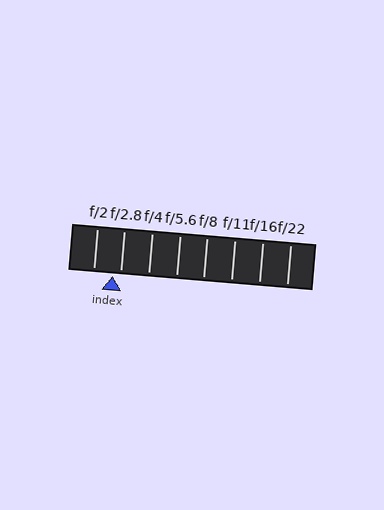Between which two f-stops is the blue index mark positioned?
The index mark is between f/2 and f/2.8.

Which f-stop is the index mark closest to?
The index mark is closest to f/2.8.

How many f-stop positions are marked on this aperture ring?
There are 8 f-stop positions marked.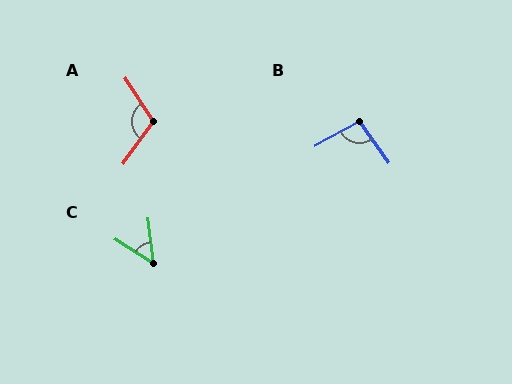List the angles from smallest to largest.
C (51°), B (97°), A (111°).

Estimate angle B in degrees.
Approximately 97 degrees.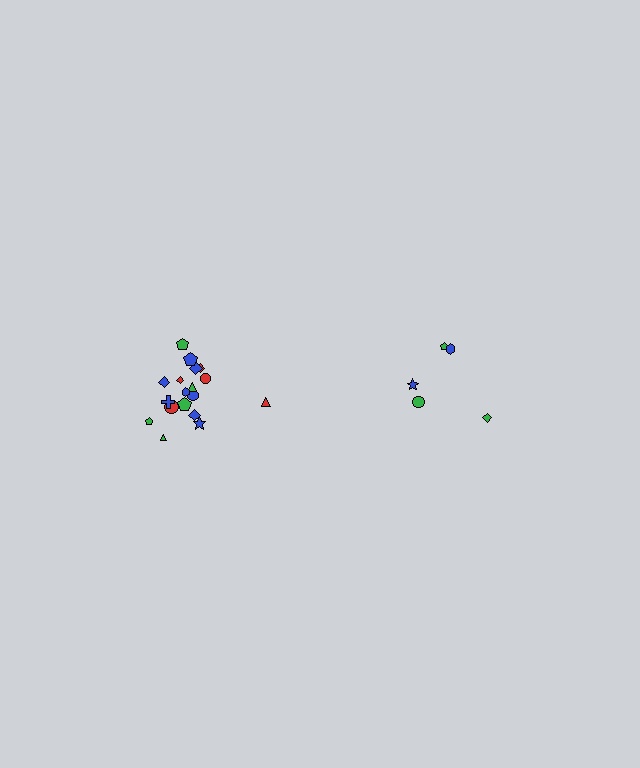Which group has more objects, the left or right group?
The left group.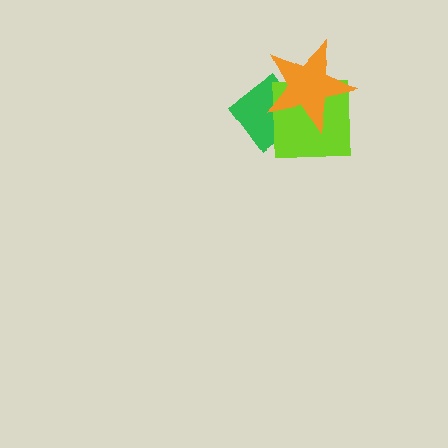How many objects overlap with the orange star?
2 objects overlap with the orange star.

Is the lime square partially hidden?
Yes, it is partially covered by another shape.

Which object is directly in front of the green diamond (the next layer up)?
The lime square is directly in front of the green diamond.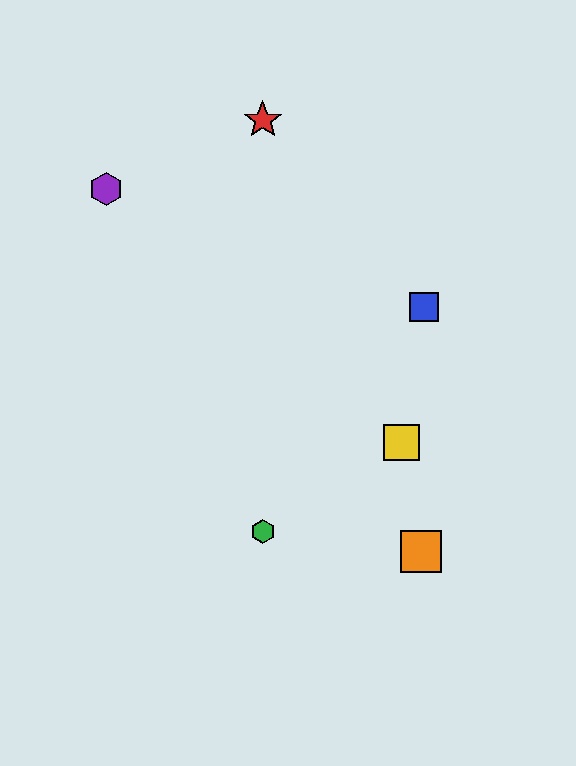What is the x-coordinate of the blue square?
The blue square is at x≈424.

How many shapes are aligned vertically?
2 shapes (the red star, the green hexagon) are aligned vertically.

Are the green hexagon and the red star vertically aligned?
Yes, both are at x≈263.